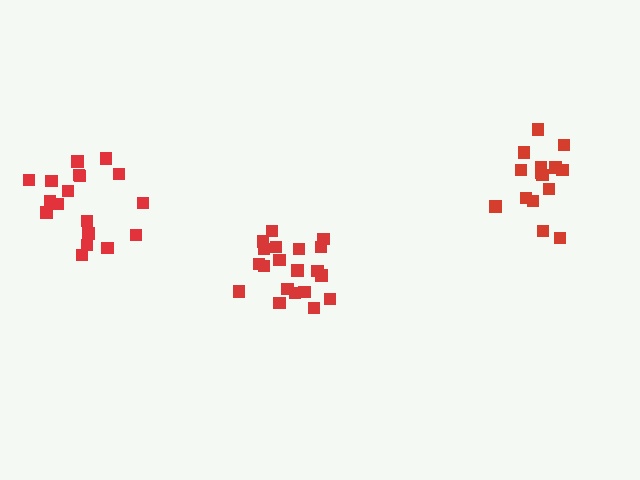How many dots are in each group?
Group 1: 20 dots, Group 2: 15 dots, Group 3: 18 dots (53 total).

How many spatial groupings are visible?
There are 3 spatial groupings.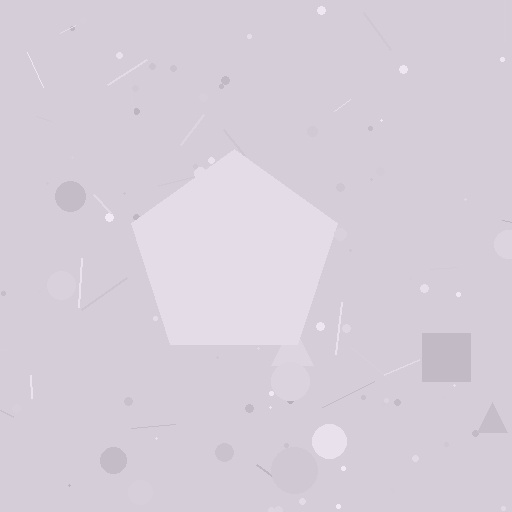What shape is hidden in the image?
A pentagon is hidden in the image.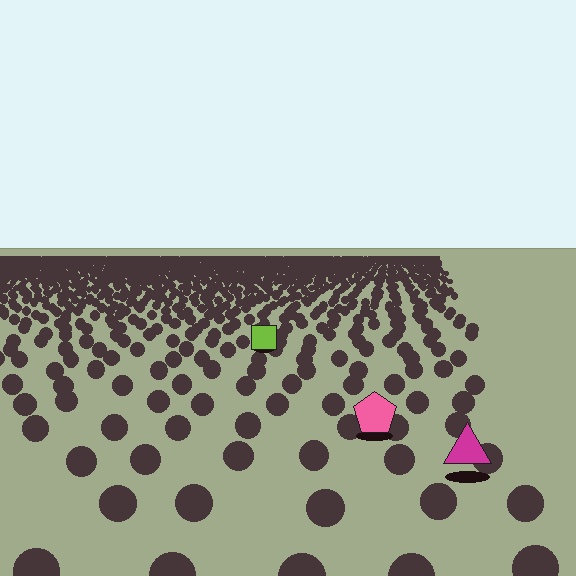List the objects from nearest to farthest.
From nearest to farthest: the magenta triangle, the pink pentagon, the lime square.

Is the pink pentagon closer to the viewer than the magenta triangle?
No. The magenta triangle is closer — you can tell from the texture gradient: the ground texture is coarser near it.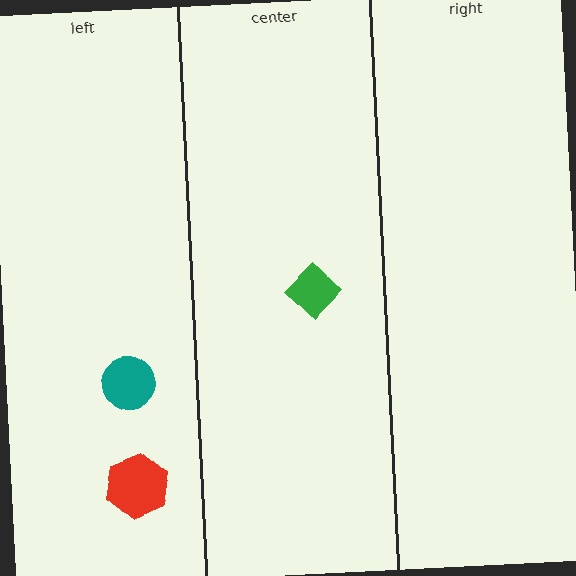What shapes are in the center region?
The green diamond.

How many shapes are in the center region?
1.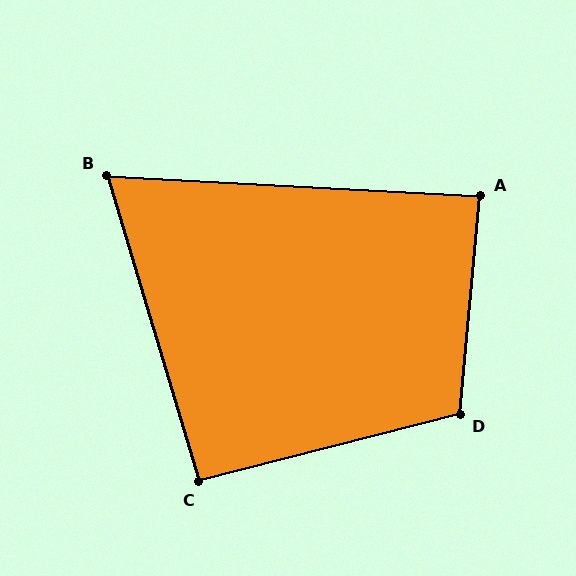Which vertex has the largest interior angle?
D, at approximately 110 degrees.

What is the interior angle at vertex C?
Approximately 92 degrees (approximately right).